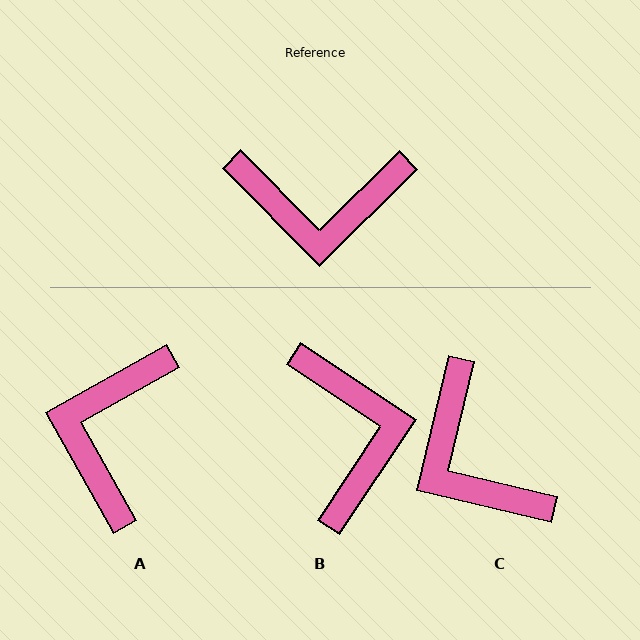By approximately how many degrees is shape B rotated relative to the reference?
Approximately 102 degrees counter-clockwise.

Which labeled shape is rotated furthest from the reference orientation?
A, about 105 degrees away.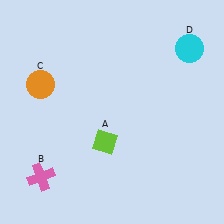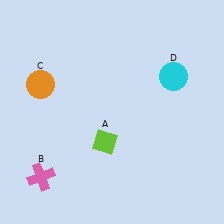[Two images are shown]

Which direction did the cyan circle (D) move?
The cyan circle (D) moved down.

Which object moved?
The cyan circle (D) moved down.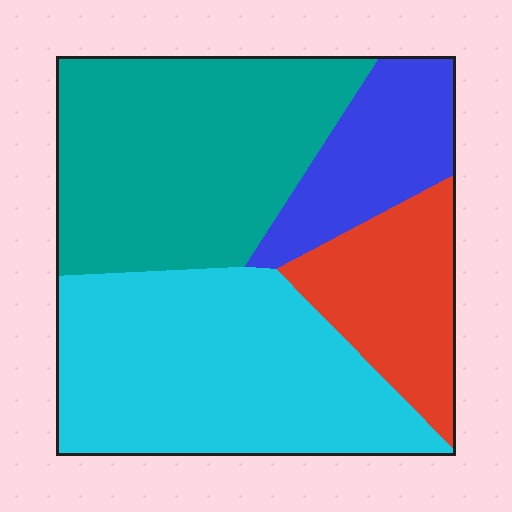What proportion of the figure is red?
Red covers 16% of the figure.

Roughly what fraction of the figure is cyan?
Cyan covers 36% of the figure.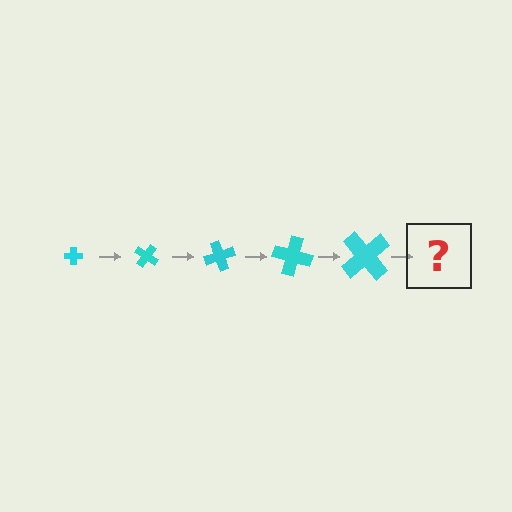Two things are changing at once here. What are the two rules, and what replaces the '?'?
The two rules are that the cross grows larger each step and it rotates 35 degrees each step. The '?' should be a cross, larger than the previous one and rotated 175 degrees from the start.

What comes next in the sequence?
The next element should be a cross, larger than the previous one and rotated 175 degrees from the start.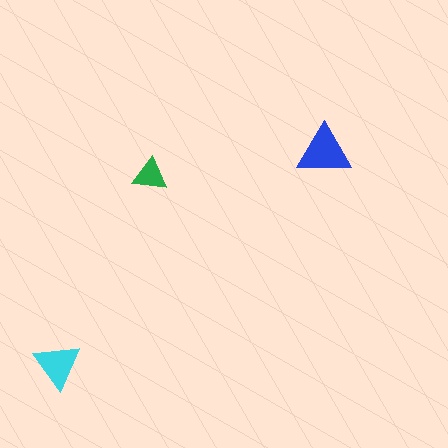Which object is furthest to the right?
The blue triangle is rightmost.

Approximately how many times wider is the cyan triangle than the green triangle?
About 1.5 times wider.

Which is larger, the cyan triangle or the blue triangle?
The blue one.